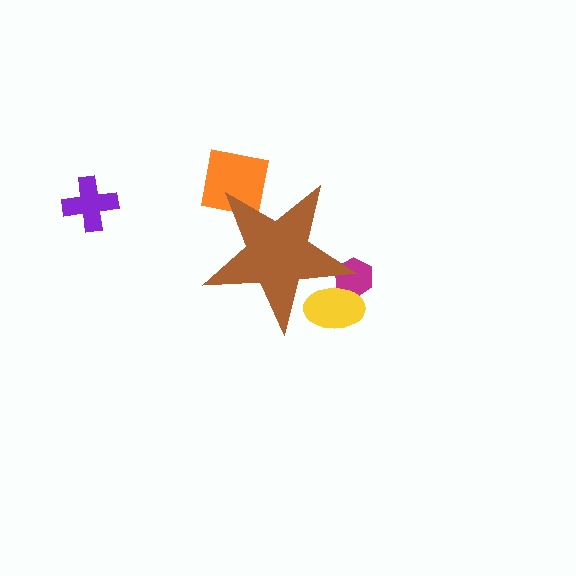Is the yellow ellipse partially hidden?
Yes, the yellow ellipse is partially hidden behind the brown star.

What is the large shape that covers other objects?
A brown star.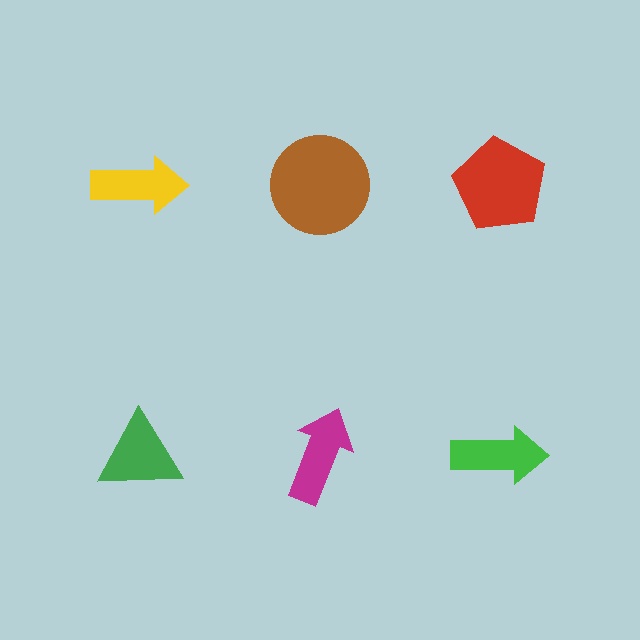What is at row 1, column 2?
A brown circle.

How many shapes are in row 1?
3 shapes.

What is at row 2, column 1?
A green triangle.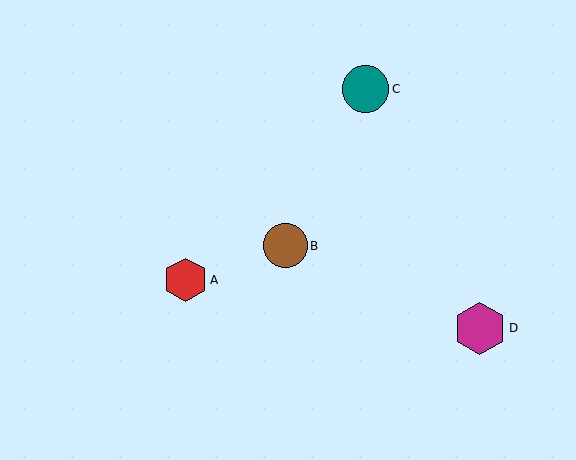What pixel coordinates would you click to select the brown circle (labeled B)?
Click at (285, 246) to select the brown circle B.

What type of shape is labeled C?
Shape C is a teal circle.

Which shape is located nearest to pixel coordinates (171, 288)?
The red hexagon (labeled A) at (185, 280) is nearest to that location.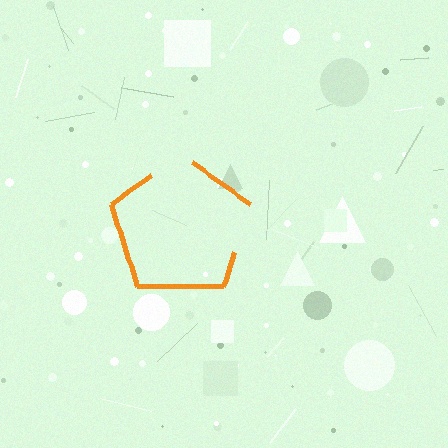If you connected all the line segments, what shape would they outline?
They would outline a pentagon.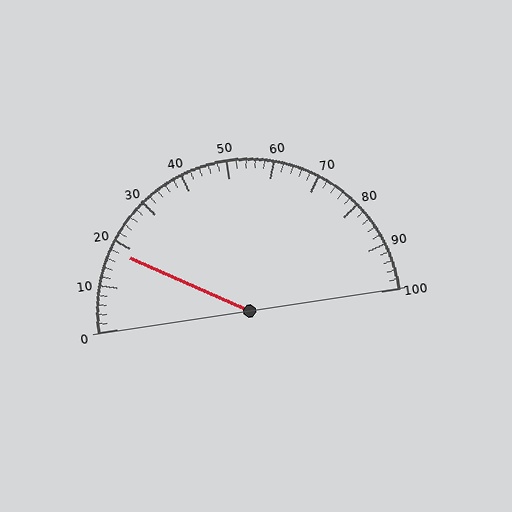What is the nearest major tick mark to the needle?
The nearest major tick mark is 20.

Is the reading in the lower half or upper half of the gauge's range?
The reading is in the lower half of the range (0 to 100).